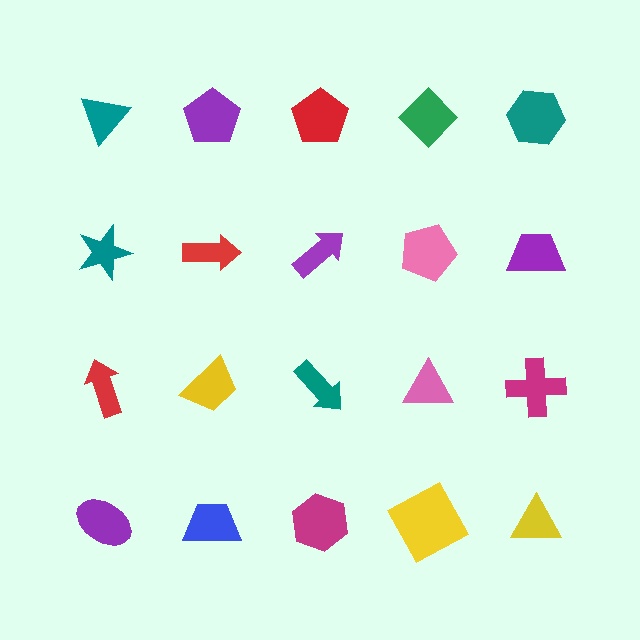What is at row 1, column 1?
A teal triangle.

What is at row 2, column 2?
A red arrow.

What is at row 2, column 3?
A purple arrow.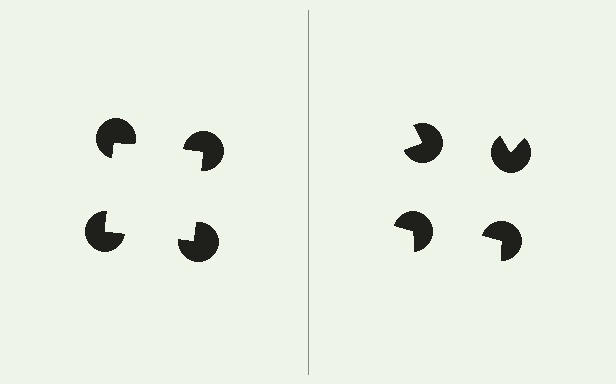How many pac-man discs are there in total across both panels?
8 — 4 on each side.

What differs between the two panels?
The pac-man discs are positioned identically on both sides; only the wedge orientations differ. On the left they align to a square; on the right they are misaligned.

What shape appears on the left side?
An illusory square.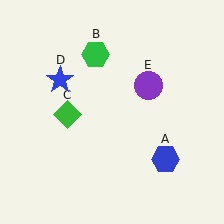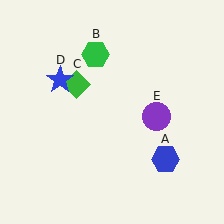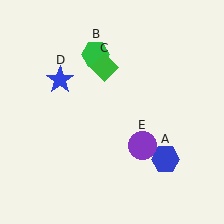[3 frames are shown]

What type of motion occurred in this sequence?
The green diamond (object C), purple circle (object E) rotated clockwise around the center of the scene.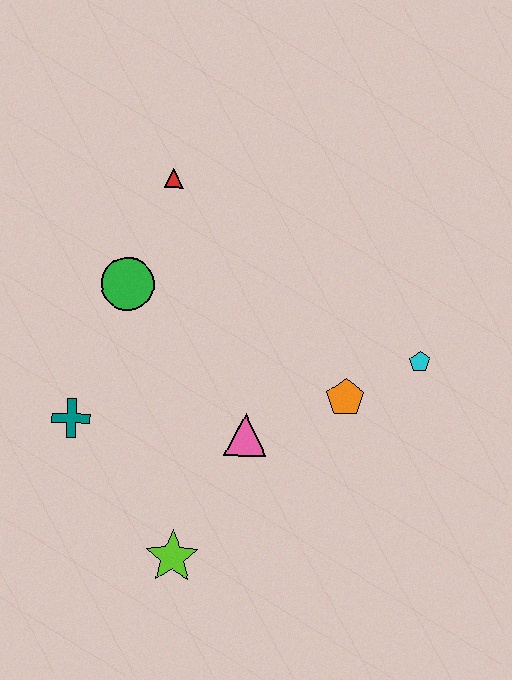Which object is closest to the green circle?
The red triangle is closest to the green circle.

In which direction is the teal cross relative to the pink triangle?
The teal cross is to the left of the pink triangle.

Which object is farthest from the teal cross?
The cyan pentagon is farthest from the teal cross.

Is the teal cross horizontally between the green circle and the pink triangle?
No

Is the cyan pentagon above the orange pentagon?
Yes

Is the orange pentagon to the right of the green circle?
Yes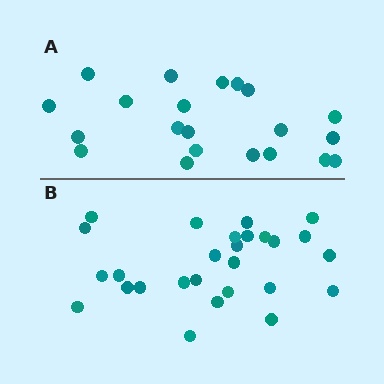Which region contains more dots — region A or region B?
Region B (the bottom region) has more dots.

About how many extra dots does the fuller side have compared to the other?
Region B has about 6 more dots than region A.